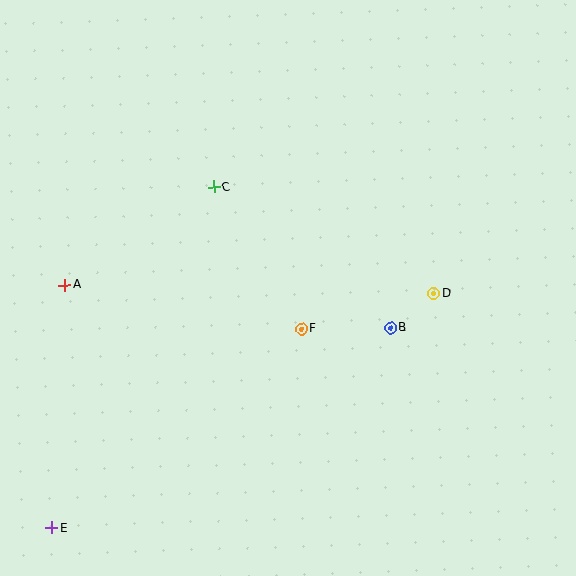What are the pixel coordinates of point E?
Point E is at (52, 528).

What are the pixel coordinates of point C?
Point C is at (214, 187).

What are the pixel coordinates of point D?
Point D is at (434, 293).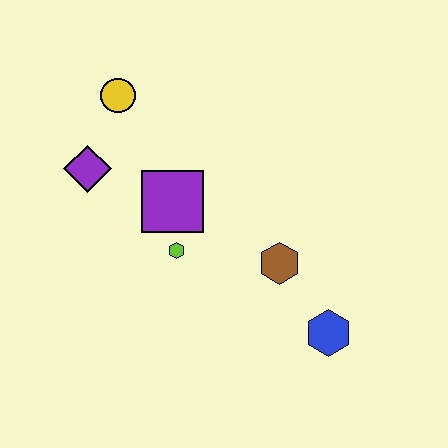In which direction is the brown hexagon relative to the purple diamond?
The brown hexagon is to the right of the purple diamond.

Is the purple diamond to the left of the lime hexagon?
Yes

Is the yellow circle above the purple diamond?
Yes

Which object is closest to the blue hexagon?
The brown hexagon is closest to the blue hexagon.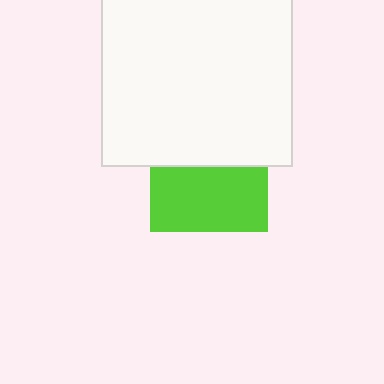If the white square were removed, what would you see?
You would see the complete lime square.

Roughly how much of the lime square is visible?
About half of it is visible (roughly 54%).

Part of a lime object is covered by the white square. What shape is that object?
It is a square.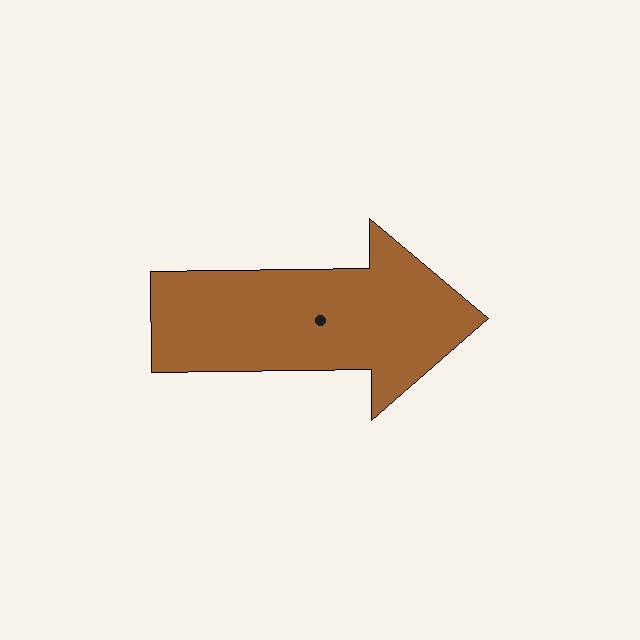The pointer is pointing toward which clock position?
Roughly 3 o'clock.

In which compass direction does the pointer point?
East.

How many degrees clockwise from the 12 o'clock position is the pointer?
Approximately 89 degrees.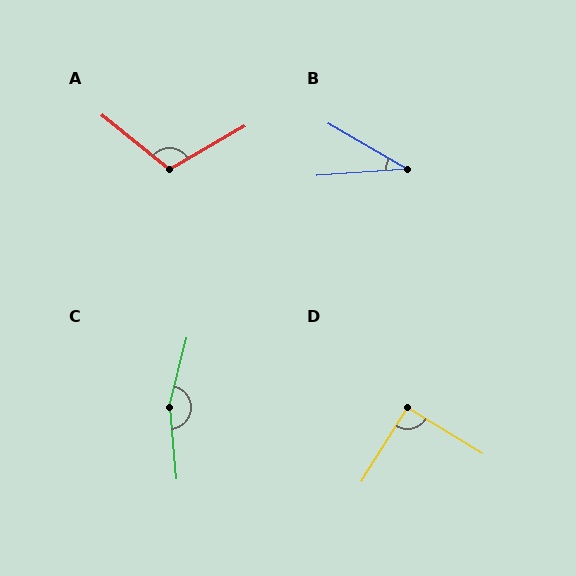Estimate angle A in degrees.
Approximately 111 degrees.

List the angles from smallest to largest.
B (34°), D (91°), A (111°), C (161°).